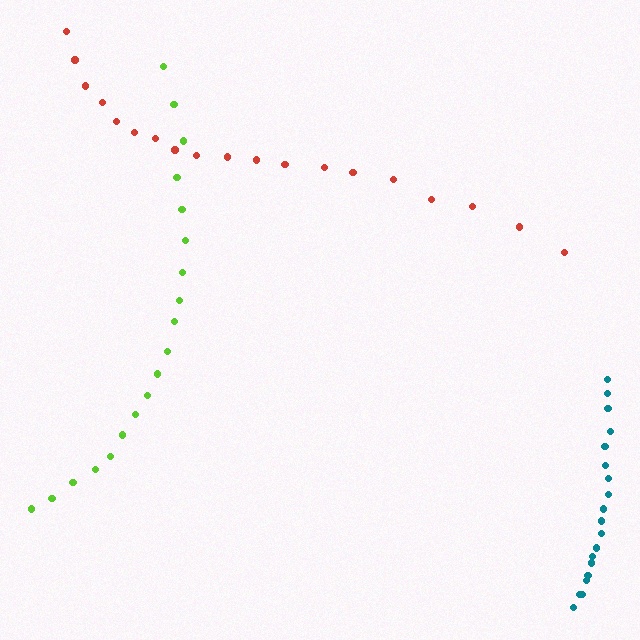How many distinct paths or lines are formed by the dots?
There are 3 distinct paths.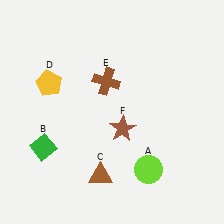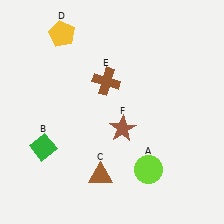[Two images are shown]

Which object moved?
The yellow pentagon (D) moved up.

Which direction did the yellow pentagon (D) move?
The yellow pentagon (D) moved up.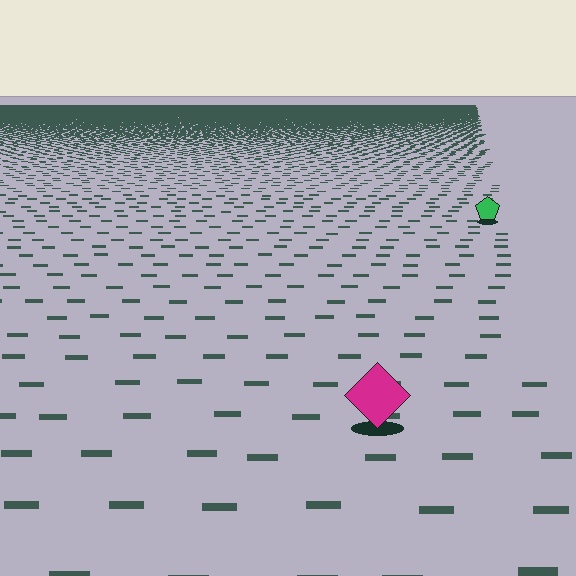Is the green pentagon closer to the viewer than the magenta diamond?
No. The magenta diamond is closer — you can tell from the texture gradient: the ground texture is coarser near it.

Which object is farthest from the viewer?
The green pentagon is farthest from the viewer. It appears smaller and the ground texture around it is denser.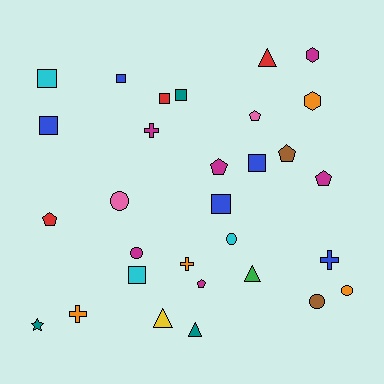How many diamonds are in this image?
There are no diamonds.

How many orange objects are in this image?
There are 4 orange objects.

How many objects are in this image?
There are 30 objects.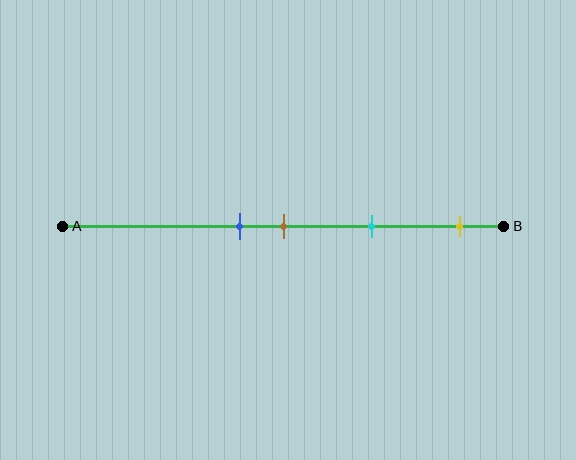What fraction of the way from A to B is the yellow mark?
The yellow mark is approximately 90% (0.9) of the way from A to B.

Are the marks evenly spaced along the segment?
No, the marks are not evenly spaced.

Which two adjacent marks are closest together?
The blue and brown marks are the closest adjacent pair.